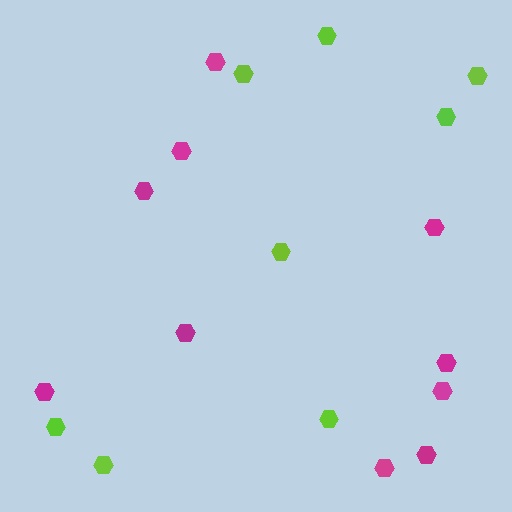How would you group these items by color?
There are 2 groups: one group of lime hexagons (8) and one group of magenta hexagons (10).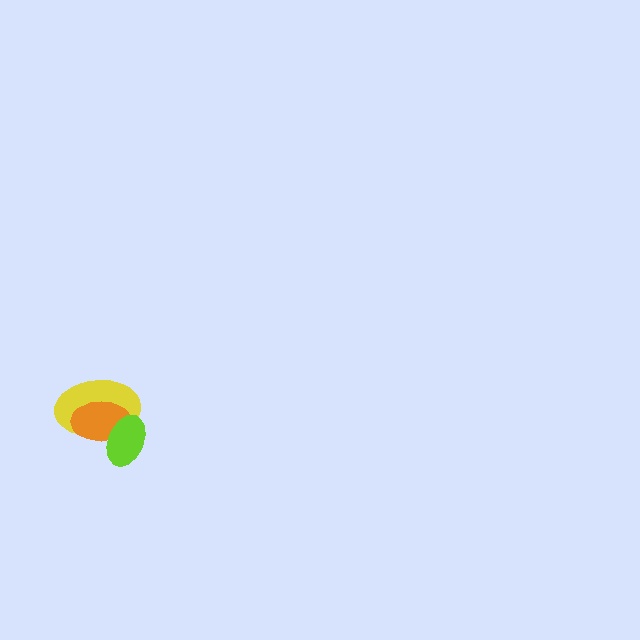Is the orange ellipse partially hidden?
Yes, it is partially covered by another shape.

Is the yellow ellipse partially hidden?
Yes, it is partially covered by another shape.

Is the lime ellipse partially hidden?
No, no other shape covers it.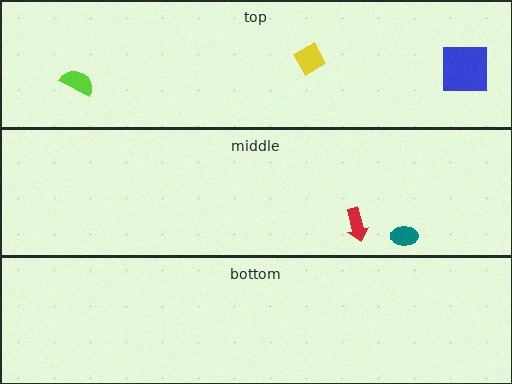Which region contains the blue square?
The top region.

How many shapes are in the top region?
3.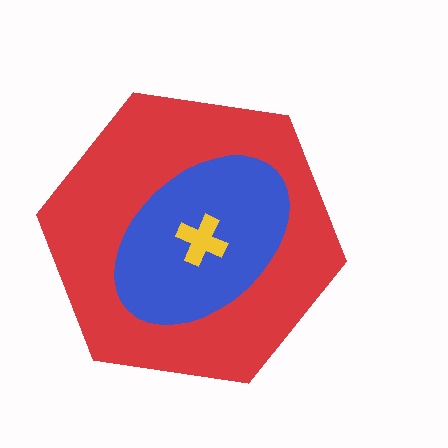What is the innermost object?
The yellow cross.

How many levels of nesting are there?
3.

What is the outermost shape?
The red hexagon.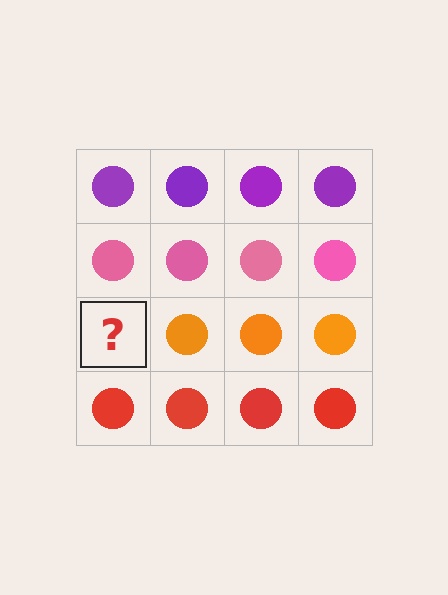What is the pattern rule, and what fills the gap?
The rule is that each row has a consistent color. The gap should be filled with an orange circle.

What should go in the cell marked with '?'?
The missing cell should contain an orange circle.